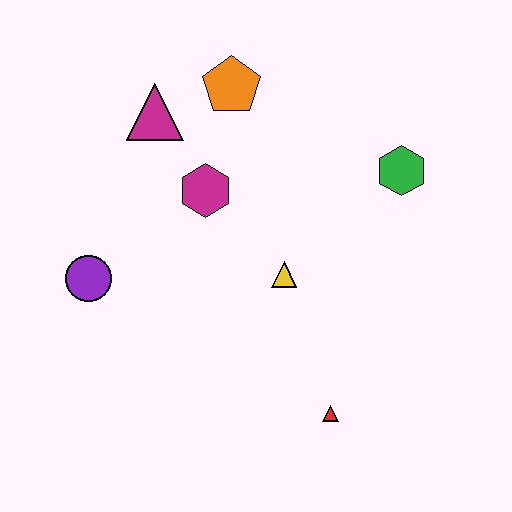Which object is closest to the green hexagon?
The yellow triangle is closest to the green hexagon.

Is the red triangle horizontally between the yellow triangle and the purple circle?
No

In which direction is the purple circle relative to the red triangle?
The purple circle is to the left of the red triangle.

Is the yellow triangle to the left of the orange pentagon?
No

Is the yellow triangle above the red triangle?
Yes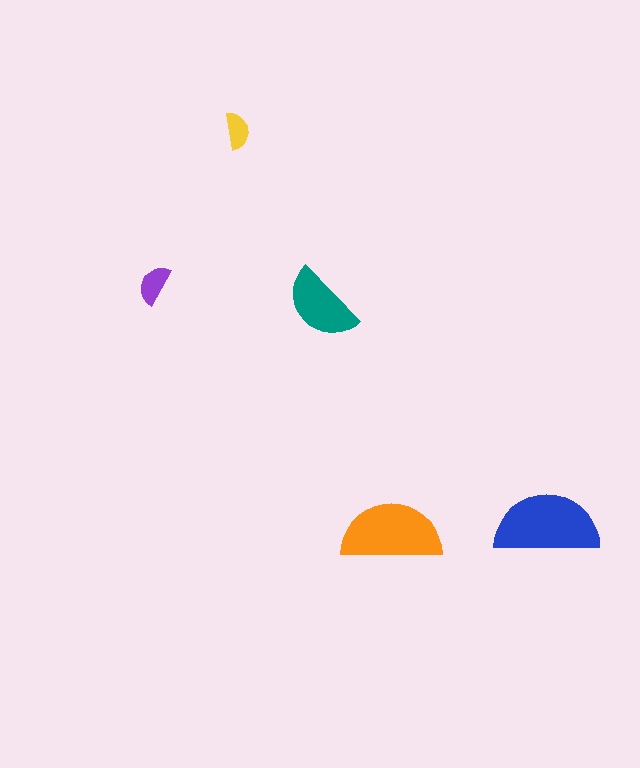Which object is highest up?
The yellow semicircle is topmost.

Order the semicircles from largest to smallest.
the blue one, the orange one, the teal one, the purple one, the yellow one.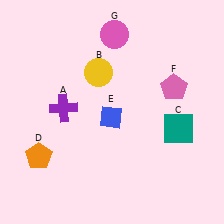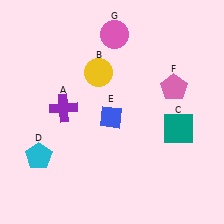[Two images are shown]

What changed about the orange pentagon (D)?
In Image 1, D is orange. In Image 2, it changed to cyan.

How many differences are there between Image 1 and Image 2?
There is 1 difference between the two images.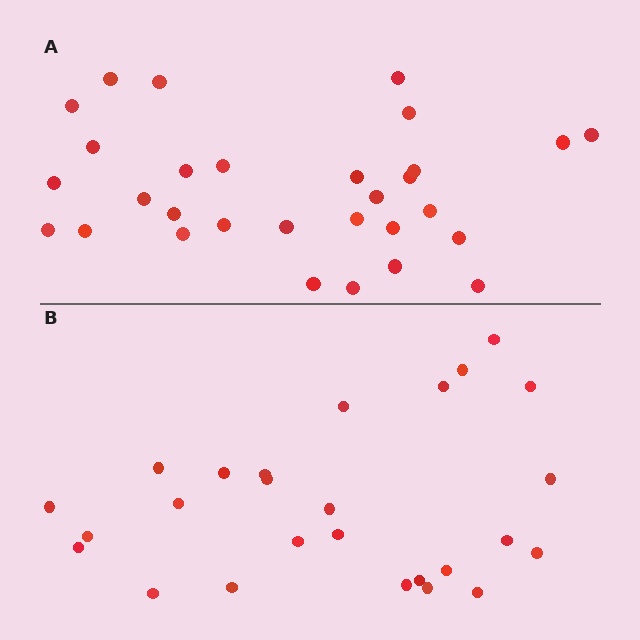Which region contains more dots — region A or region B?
Region A (the top region) has more dots.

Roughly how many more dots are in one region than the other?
Region A has about 4 more dots than region B.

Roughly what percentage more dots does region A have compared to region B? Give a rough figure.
About 15% more.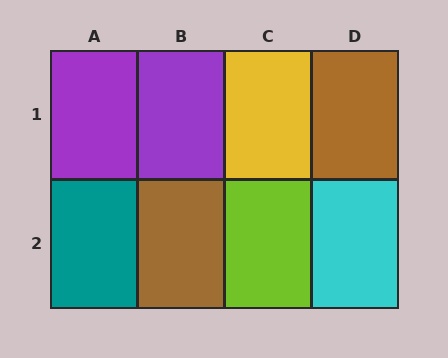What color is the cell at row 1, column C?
Yellow.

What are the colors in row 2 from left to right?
Teal, brown, lime, cyan.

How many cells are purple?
2 cells are purple.